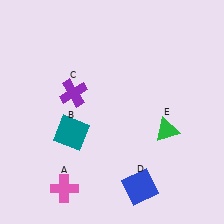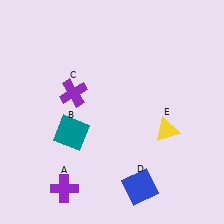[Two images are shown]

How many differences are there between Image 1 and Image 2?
There are 2 differences between the two images.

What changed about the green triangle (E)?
In Image 1, E is green. In Image 2, it changed to yellow.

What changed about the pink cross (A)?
In Image 1, A is pink. In Image 2, it changed to purple.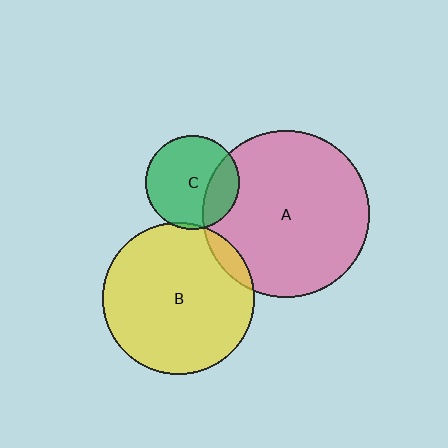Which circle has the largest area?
Circle A (pink).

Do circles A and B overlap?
Yes.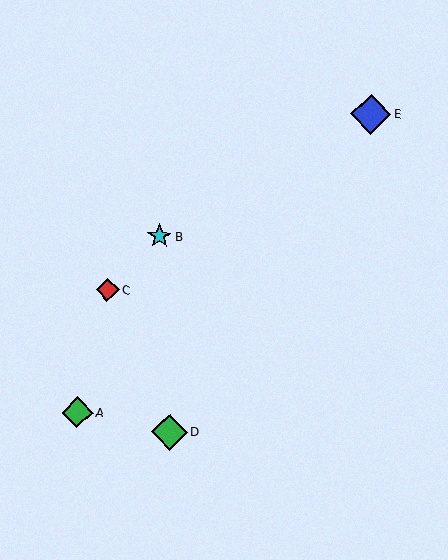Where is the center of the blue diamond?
The center of the blue diamond is at (371, 114).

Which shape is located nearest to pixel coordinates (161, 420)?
The green diamond (labeled D) at (170, 432) is nearest to that location.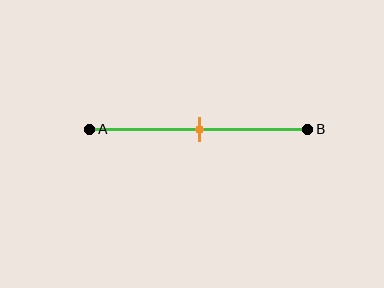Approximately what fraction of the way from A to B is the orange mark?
The orange mark is approximately 50% of the way from A to B.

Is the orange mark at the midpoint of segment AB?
Yes, the mark is approximately at the midpoint.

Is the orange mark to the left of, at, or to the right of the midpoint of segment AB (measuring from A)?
The orange mark is approximately at the midpoint of segment AB.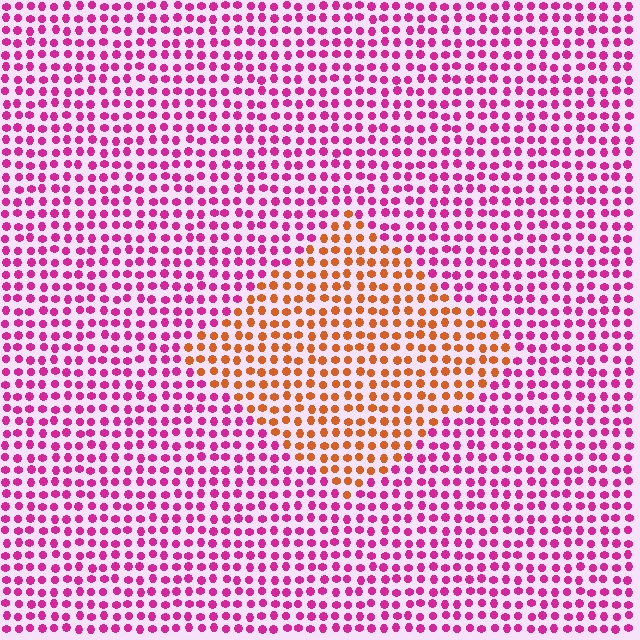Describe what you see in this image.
The image is filled with small magenta elements in a uniform arrangement. A diamond-shaped region is visible where the elements are tinted to a slightly different hue, forming a subtle color boundary.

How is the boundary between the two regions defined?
The boundary is defined purely by a slight shift in hue (about 60 degrees). Spacing, size, and orientation are identical on both sides.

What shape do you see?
I see a diamond.